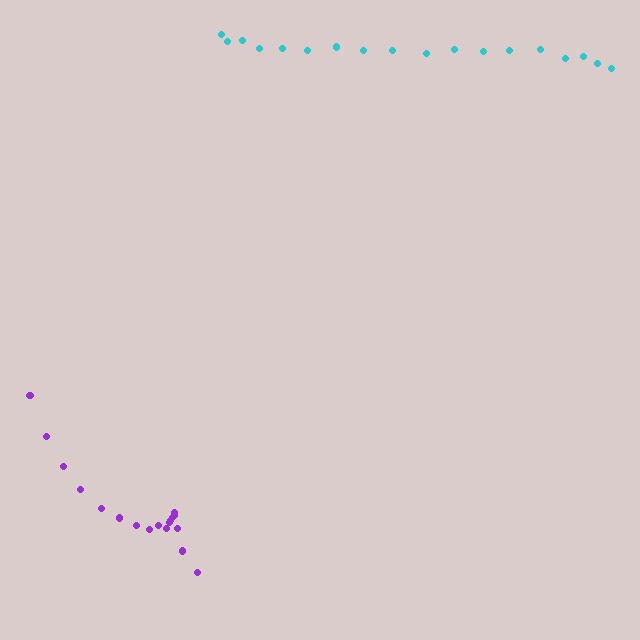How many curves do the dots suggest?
There are 2 distinct paths.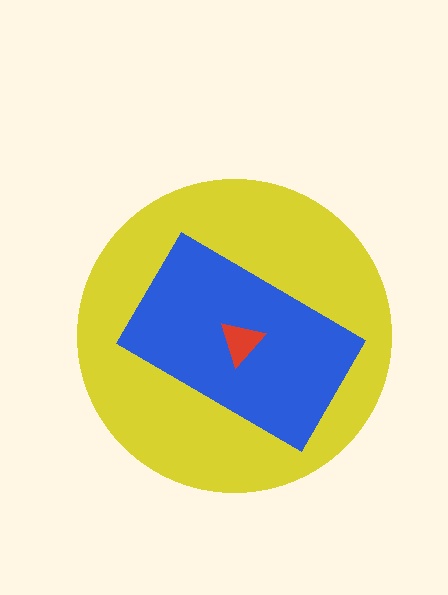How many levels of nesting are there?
3.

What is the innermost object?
The red triangle.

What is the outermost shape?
The yellow circle.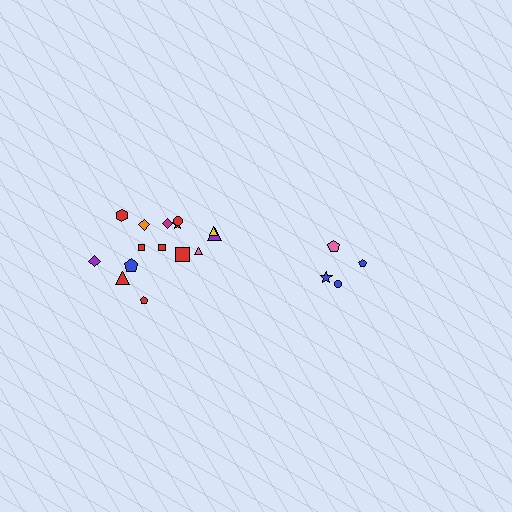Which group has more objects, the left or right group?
The left group.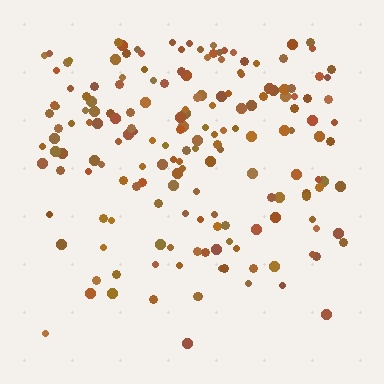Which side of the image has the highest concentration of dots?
The top.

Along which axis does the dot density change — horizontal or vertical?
Vertical.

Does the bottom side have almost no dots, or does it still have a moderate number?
Still a moderate number, just noticeably fewer than the top.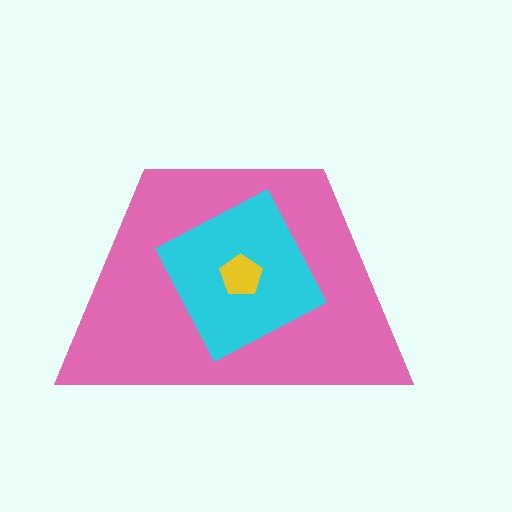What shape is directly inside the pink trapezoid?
The cyan diamond.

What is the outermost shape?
The pink trapezoid.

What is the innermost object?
The yellow pentagon.